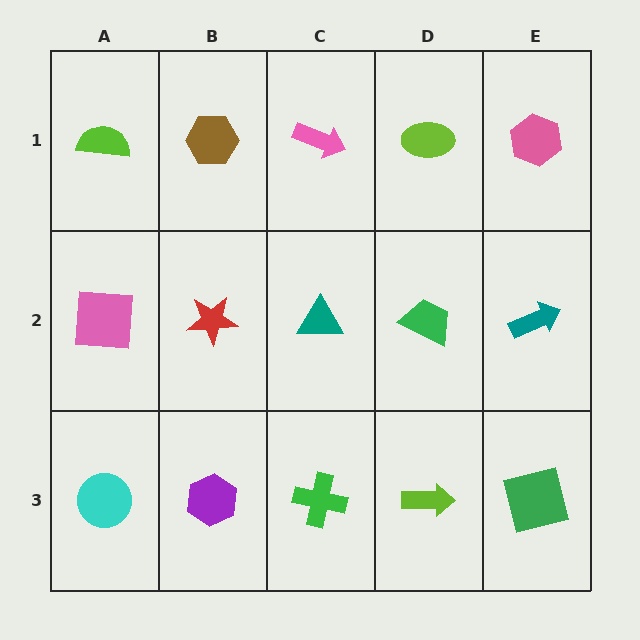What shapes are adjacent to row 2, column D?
A lime ellipse (row 1, column D), a lime arrow (row 3, column D), a teal triangle (row 2, column C), a teal arrow (row 2, column E).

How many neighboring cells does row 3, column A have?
2.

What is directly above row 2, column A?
A lime semicircle.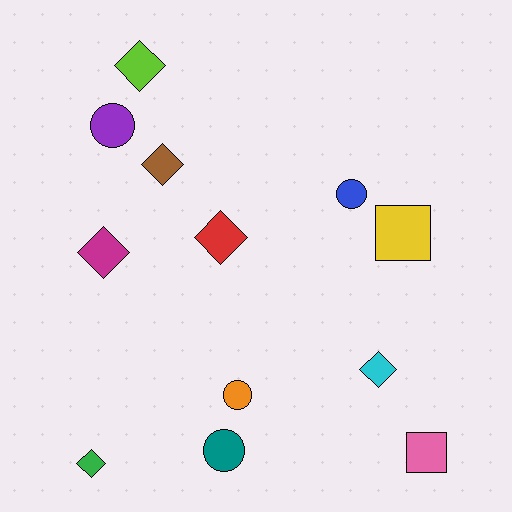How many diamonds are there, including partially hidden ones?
There are 6 diamonds.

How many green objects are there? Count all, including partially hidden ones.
There is 1 green object.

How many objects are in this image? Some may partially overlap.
There are 12 objects.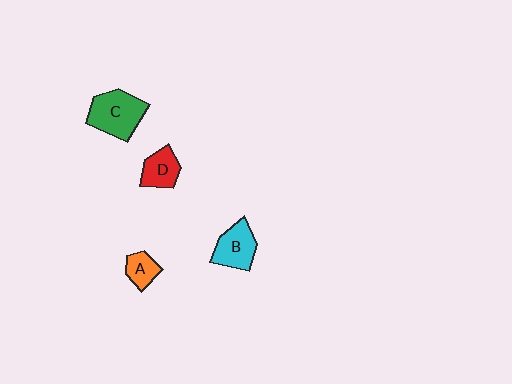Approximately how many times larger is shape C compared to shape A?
Approximately 2.3 times.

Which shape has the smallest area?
Shape A (orange).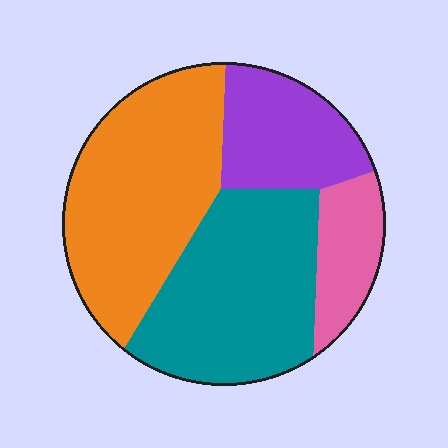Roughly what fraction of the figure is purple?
Purple covers roughly 20% of the figure.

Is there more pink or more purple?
Purple.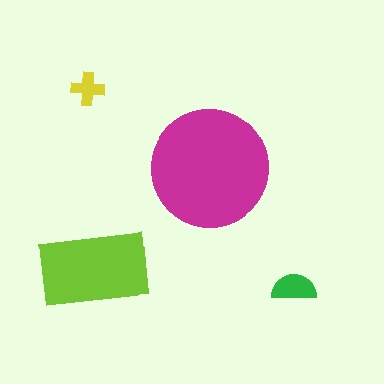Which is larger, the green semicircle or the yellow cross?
The green semicircle.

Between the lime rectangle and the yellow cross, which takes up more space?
The lime rectangle.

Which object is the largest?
The magenta circle.